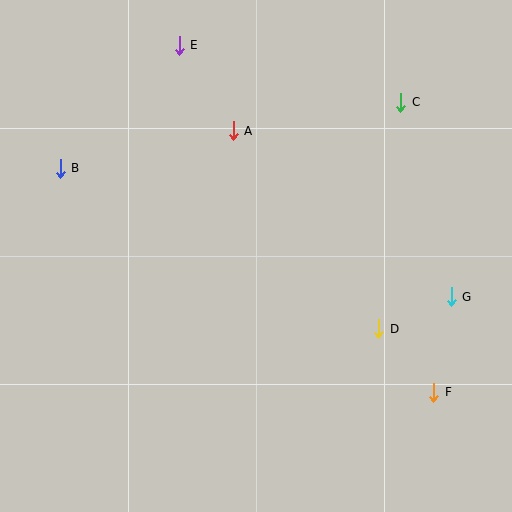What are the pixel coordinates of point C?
Point C is at (401, 102).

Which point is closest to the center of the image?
Point A at (233, 131) is closest to the center.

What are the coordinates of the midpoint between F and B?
The midpoint between F and B is at (247, 280).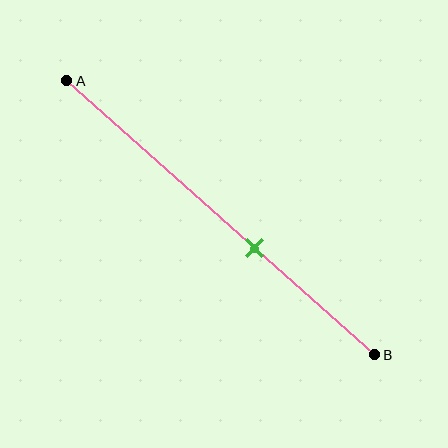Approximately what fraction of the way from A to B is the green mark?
The green mark is approximately 60% of the way from A to B.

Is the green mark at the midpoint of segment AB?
No, the mark is at about 60% from A, not at the 50% midpoint.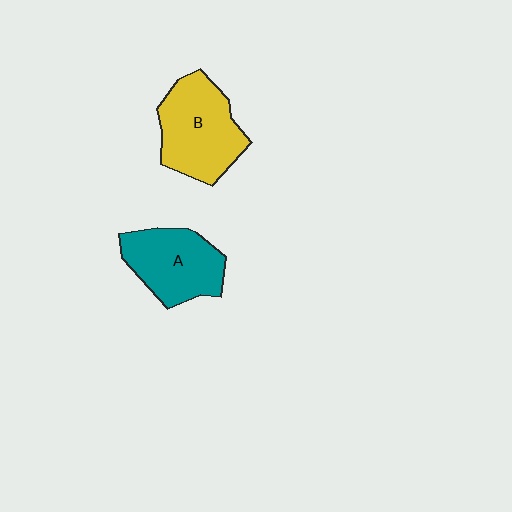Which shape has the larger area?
Shape B (yellow).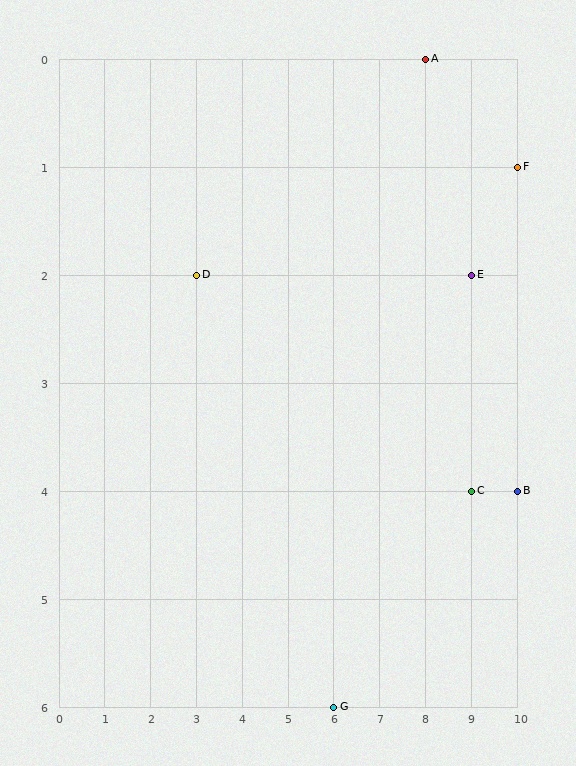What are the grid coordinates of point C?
Point C is at grid coordinates (9, 4).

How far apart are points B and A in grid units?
Points B and A are 2 columns and 4 rows apart (about 4.5 grid units diagonally).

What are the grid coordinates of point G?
Point G is at grid coordinates (6, 6).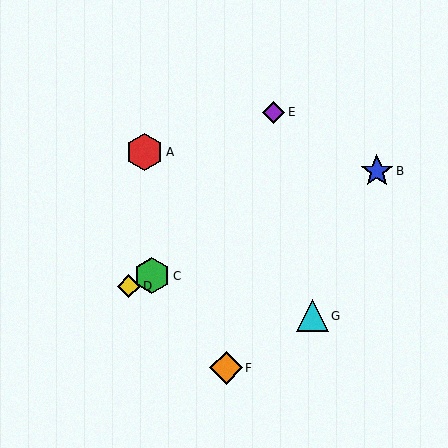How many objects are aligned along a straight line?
3 objects (B, C, D) are aligned along a straight line.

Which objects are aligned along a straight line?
Objects B, C, D are aligned along a straight line.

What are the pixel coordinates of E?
Object E is at (274, 112).